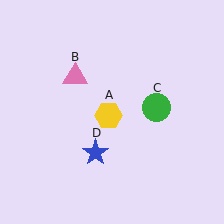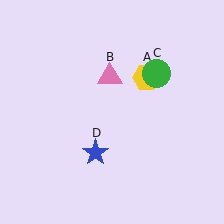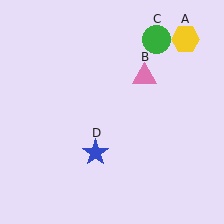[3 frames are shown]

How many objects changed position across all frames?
3 objects changed position: yellow hexagon (object A), pink triangle (object B), green circle (object C).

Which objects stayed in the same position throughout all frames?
Blue star (object D) remained stationary.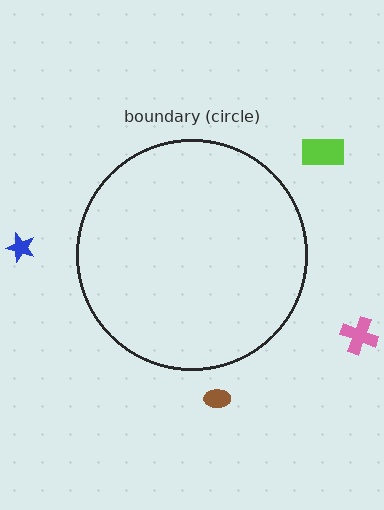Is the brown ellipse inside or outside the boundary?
Outside.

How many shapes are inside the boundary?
0 inside, 4 outside.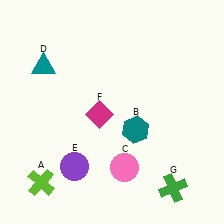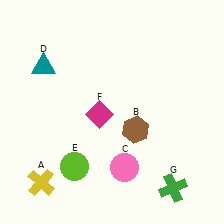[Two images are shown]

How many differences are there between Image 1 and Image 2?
There are 3 differences between the two images.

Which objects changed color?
A changed from lime to yellow. B changed from teal to brown. E changed from purple to lime.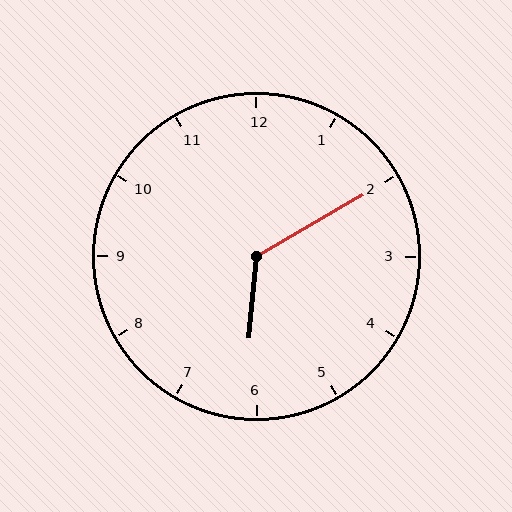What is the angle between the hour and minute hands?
Approximately 125 degrees.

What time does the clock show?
6:10.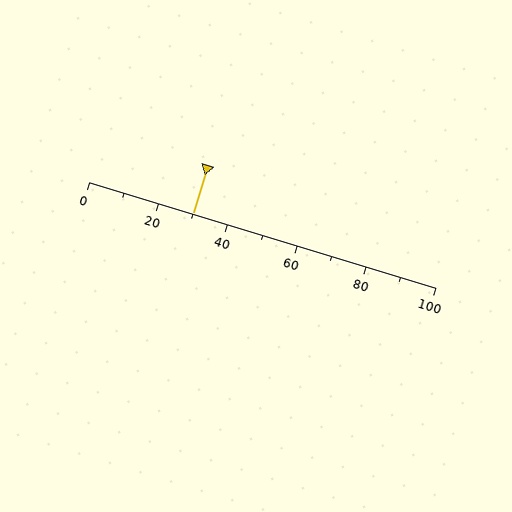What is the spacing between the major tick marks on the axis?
The major ticks are spaced 20 apart.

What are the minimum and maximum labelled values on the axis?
The axis runs from 0 to 100.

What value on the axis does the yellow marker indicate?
The marker indicates approximately 30.